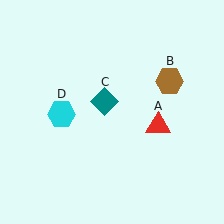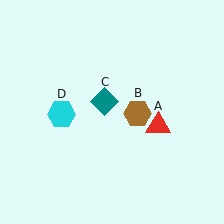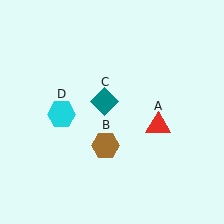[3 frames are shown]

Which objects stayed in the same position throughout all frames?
Red triangle (object A) and teal diamond (object C) and cyan hexagon (object D) remained stationary.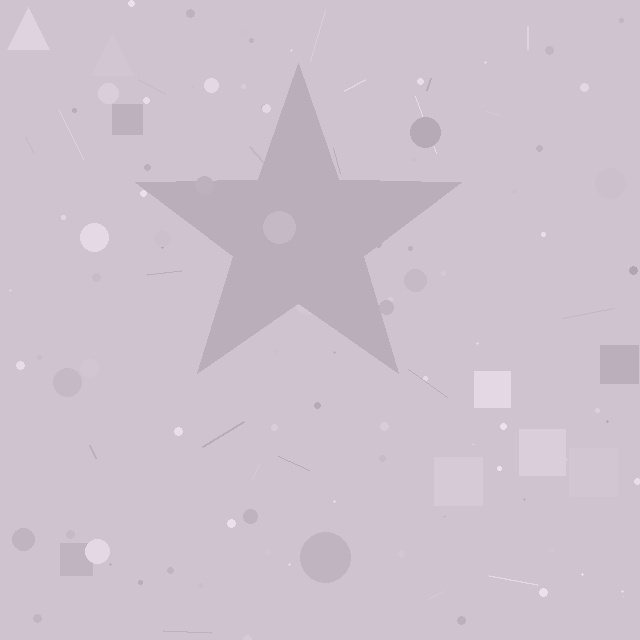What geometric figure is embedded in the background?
A star is embedded in the background.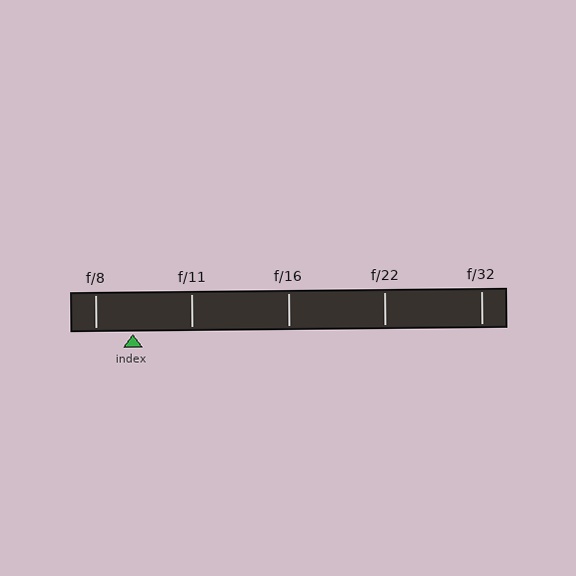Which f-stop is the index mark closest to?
The index mark is closest to f/8.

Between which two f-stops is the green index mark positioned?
The index mark is between f/8 and f/11.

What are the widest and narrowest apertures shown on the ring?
The widest aperture shown is f/8 and the narrowest is f/32.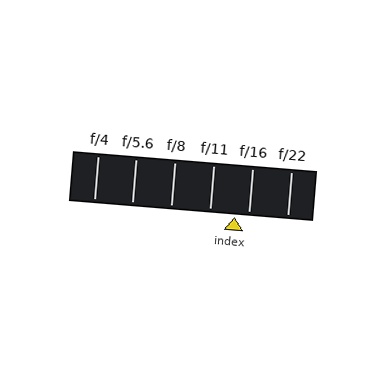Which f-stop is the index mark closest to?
The index mark is closest to f/16.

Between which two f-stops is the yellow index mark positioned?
The index mark is between f/11 and f/16.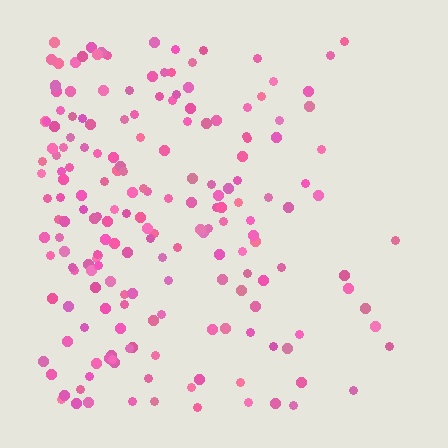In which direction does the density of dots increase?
From right to left, with the left side densest.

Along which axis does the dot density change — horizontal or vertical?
Horizontal.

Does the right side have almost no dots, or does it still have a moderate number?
Still a moderate number, just noticeably fewer than the left.